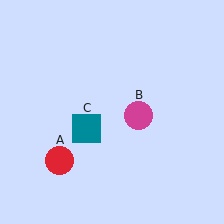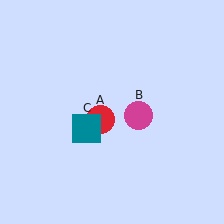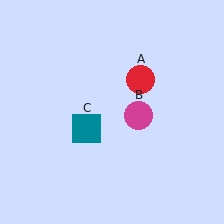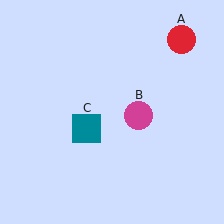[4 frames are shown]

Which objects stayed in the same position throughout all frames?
Magenta circle (object B) and teal square (object C) remained stationary.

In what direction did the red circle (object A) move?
The red circle (object A) moved up and to the right.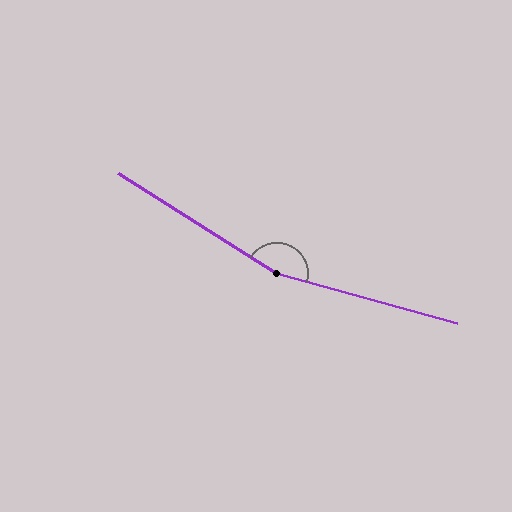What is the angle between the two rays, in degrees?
Approximately 163 degrees.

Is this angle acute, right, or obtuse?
It is obtuse.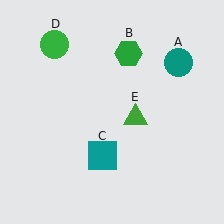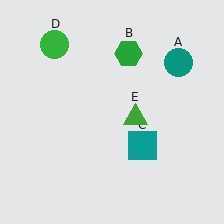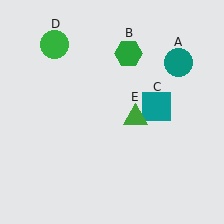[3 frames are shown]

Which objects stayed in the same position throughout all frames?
Teal circle (object A) and green hexagon (object B) and green circle (object D) and green triangle (object E) remained stationary.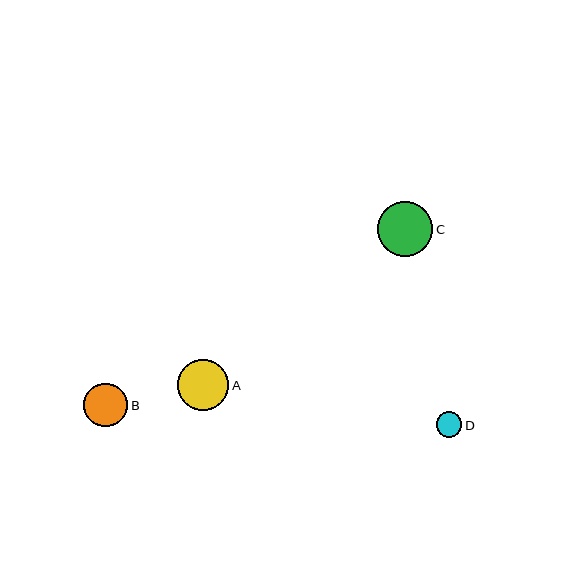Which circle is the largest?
Circle C is the largest with a size of approximately 56 pixels.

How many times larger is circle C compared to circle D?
Circle C is approximately 2.2 times the size of circle D.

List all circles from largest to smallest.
From largest to smallest: C, A, B, D.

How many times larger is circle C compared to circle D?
Circle C is approximately 2.2 times the size of circle D.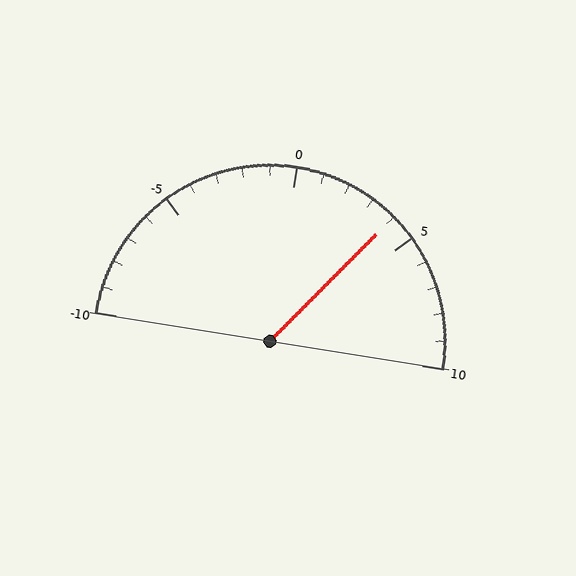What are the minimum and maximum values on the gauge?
The gauge ranges from -10 to 10.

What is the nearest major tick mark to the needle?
The nearest major tick mark is 5.